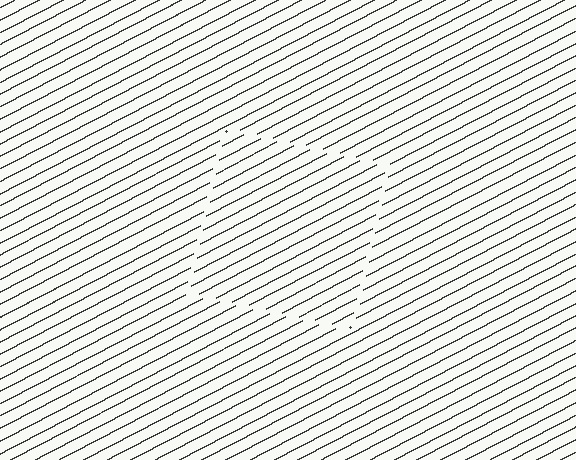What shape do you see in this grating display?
An illusory square. The interior of the shape contains the same grating, shifted by half a period — the contour is defined by the phase discontinuity where line-ends from the inner and outer gratings abut.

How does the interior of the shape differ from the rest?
The interior of the shape contains the same grating, shifted by half a period — the contour is defined by the phase discontinuity where line-ends from the inner and outer gratings abut.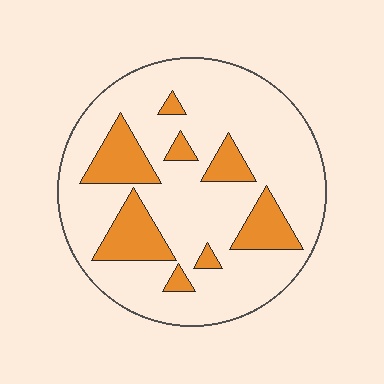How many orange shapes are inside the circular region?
8.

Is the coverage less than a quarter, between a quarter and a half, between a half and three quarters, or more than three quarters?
Less than a quarter.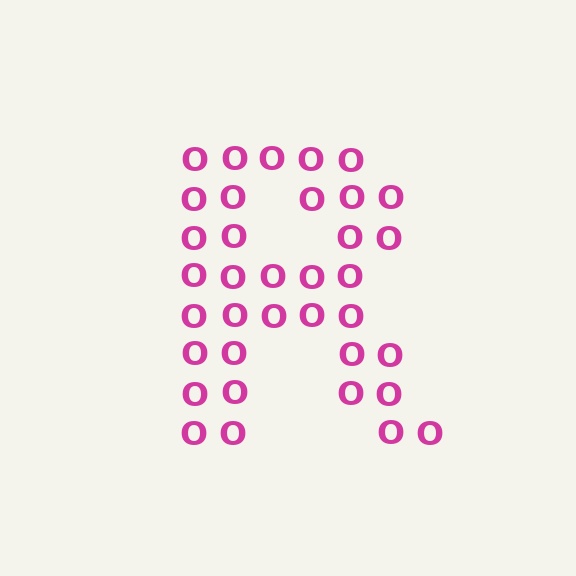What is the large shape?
The large shape is the letter R.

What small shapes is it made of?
It is made of small letter O's.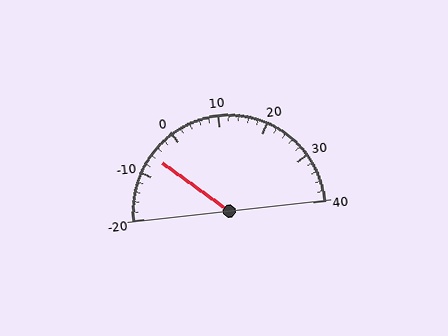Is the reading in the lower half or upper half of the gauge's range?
The reading is in the lower half of the range (-20 to 40).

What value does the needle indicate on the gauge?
The needle indicates approximately -6.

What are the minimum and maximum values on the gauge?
The gauge ranges from -20 to 40.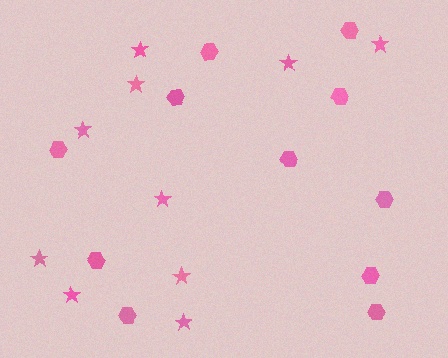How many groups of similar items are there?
There are 2 groups: one group of hexagons (11) and one group of stars (10).